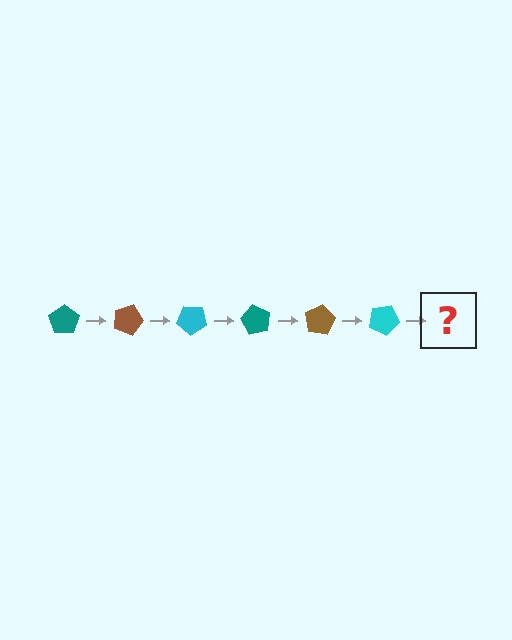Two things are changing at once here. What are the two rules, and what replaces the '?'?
The two rules are that it rotates 20 degrees each step and the color cycles through teal, brown, and cyan. The '?' should be a teal pentagon, rotated 120 degrees from the start.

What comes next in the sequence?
The next element should be a teal pentagon, rotated 120 degrees from the start.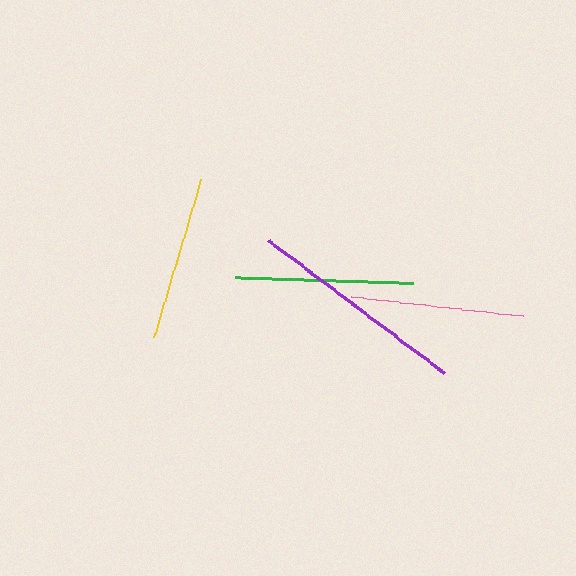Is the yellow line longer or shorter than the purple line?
The purple line is longer than the yellow line.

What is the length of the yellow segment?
The yellow segment is approximately 164 pixels long.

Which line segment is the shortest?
The yellow line is the shortest at approximately 164 pixels.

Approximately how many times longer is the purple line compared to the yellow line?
The purple line is approximately 1.3 times the length of the yellow line.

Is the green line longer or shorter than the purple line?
The purple line is longer than the green line.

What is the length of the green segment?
The green segment is approximately 178 pixels long.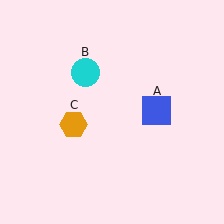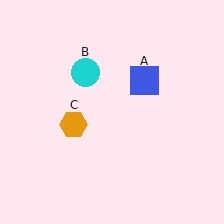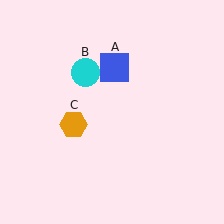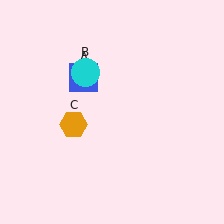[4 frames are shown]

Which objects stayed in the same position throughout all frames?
Cyan circle (object B) and orange hexagon (object C) remained stationary.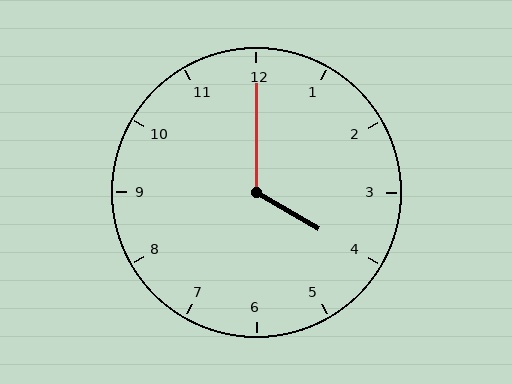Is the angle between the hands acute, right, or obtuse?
It is obtuse.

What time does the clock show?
4:00.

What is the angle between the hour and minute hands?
Approximately 120 degrees.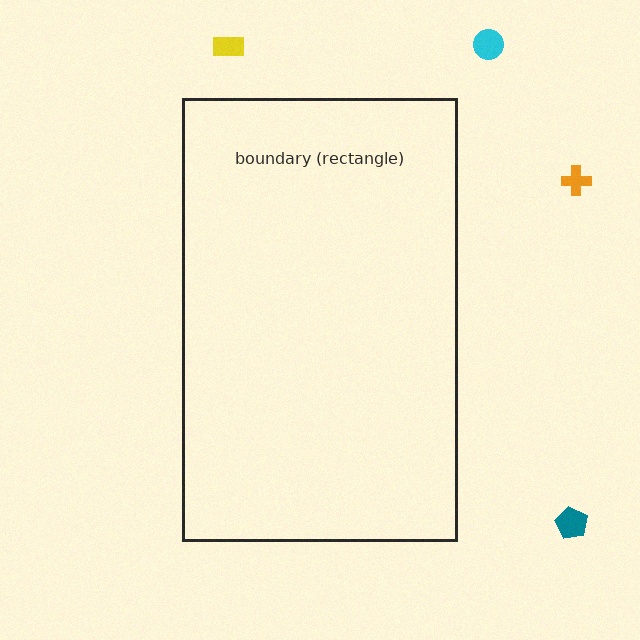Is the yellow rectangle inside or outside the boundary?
Outside.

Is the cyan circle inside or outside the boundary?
Outside.